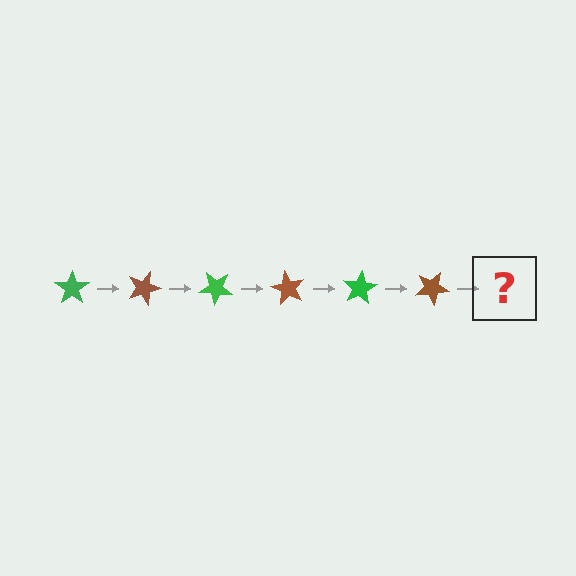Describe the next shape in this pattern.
It should be a green star, rotated 120 degrees from the start.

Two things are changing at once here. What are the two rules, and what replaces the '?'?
The two rules are that it rotates 20 degrees each step and the color cycles through green and brown. The '?' should be a green star, rotated 120 degrees from the start.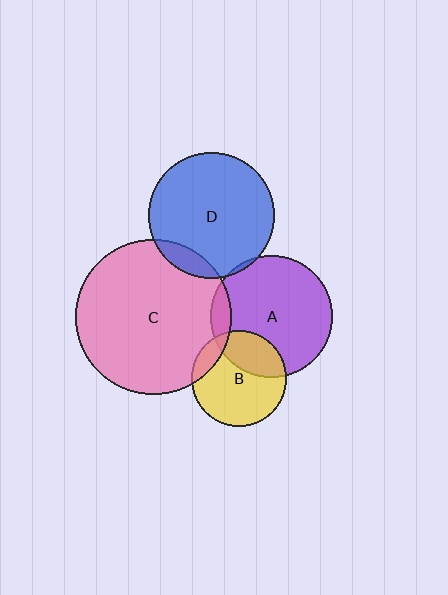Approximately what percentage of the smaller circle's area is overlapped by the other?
Approximately 10%.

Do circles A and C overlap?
Yes.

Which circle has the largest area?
Circle C (pink).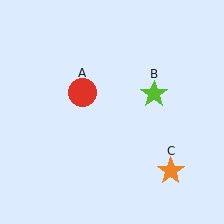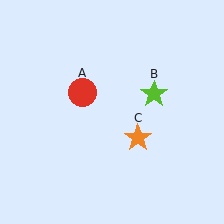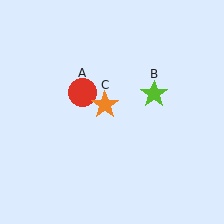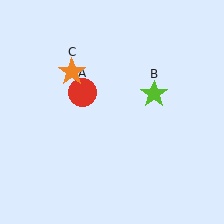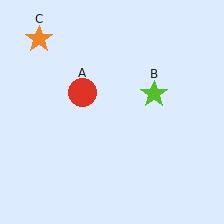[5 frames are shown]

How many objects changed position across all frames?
1 object changed position: orange star (object C).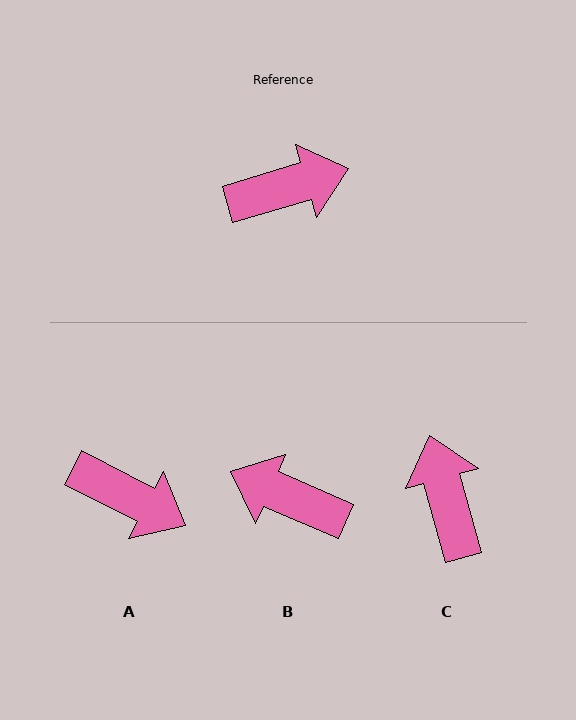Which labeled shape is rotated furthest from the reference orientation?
B, about 140 degrees away.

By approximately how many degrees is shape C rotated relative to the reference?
Approximately 89 degrees counter-clockwise.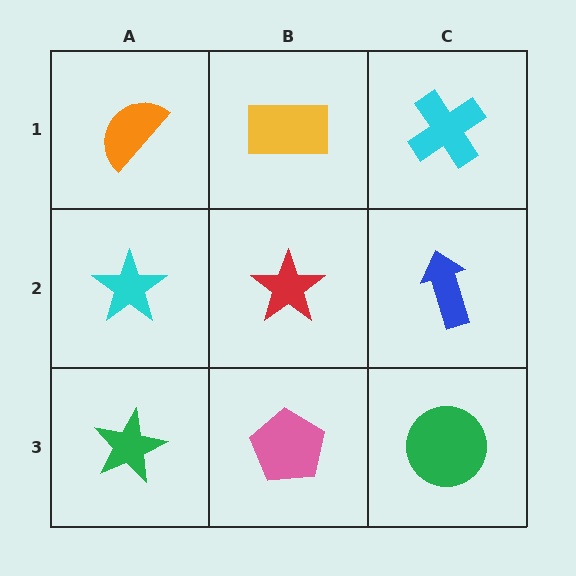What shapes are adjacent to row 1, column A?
A cyan star (row 2, column A), a yellow rectangle (row 1, column B).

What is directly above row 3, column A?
A cyan star.